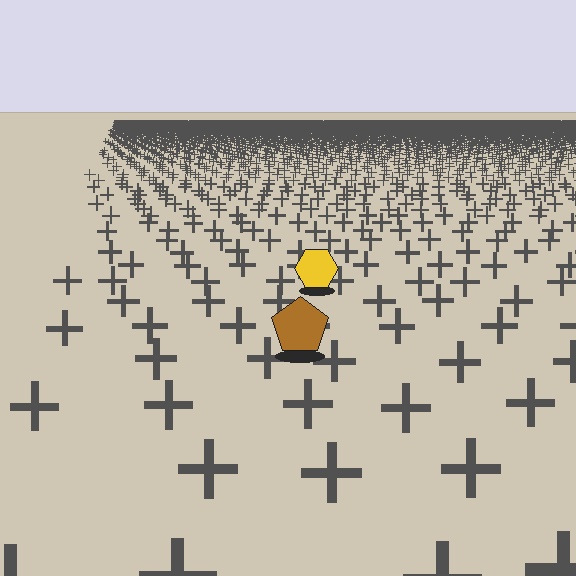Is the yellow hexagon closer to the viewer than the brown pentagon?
No. The brown pentagon is closer — you can tell from the texture gradient: the ground texture is coarser near it.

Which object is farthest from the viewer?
The yellow hexagon is farthest from the viewer. It appears smaller and the ground texture around it is denser.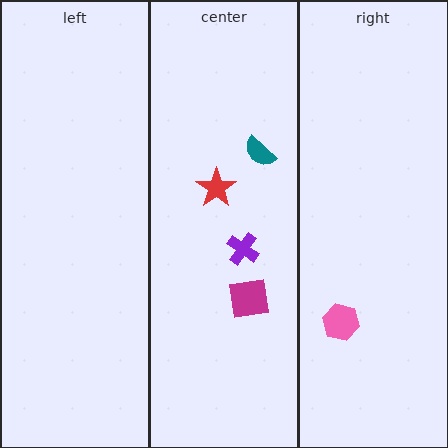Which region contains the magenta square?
The center region.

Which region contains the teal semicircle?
The center region.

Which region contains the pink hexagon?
The right region.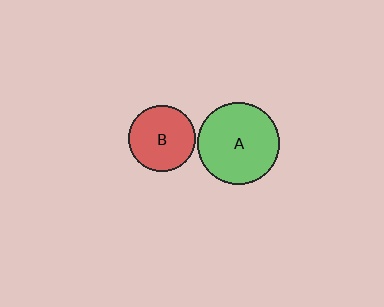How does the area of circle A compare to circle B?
Approximately 1.5 times.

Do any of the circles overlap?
No, none of the circles overlap.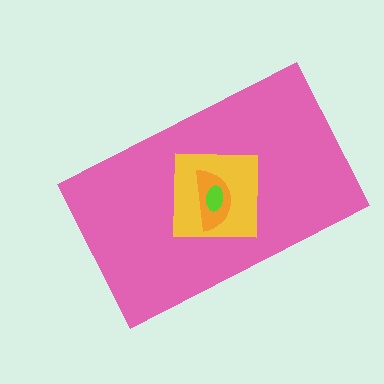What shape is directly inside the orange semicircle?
The lime ellipse.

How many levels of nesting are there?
4.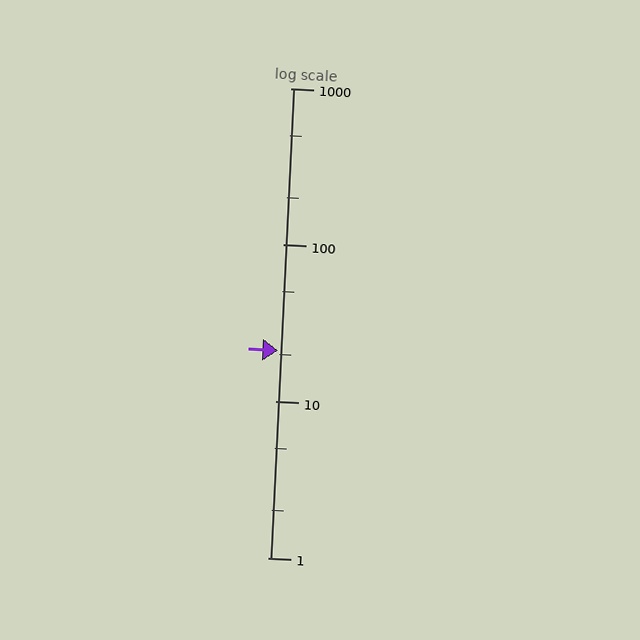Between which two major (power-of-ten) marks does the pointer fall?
The pointer is between 10 and 100.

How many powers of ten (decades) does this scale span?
The scale spans 3 decades, from 1 to 1000.